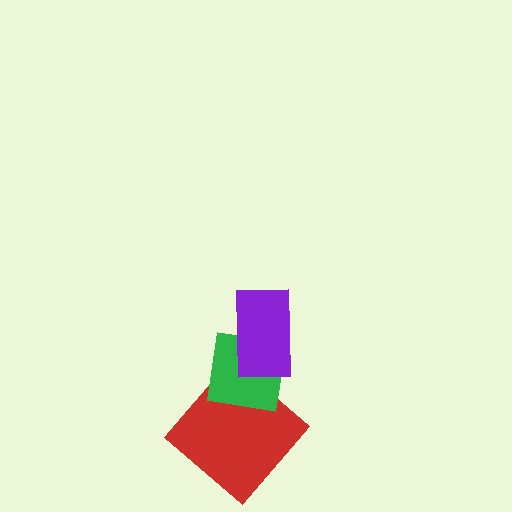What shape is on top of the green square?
The purple rectangle is on top of the green square.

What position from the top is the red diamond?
The red diamond is 3rd from the top.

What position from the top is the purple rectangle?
The purple rectangle is 1st from the top.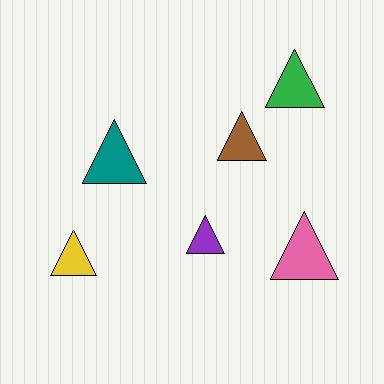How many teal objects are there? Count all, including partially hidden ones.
There is 1 teal object.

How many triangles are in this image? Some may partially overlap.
There are 6 triangles.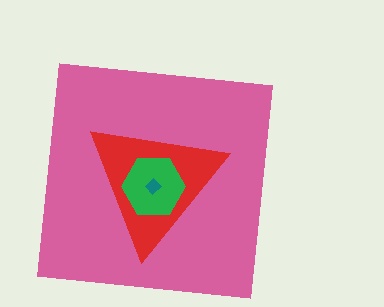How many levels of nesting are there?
4.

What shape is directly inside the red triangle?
The green hexagon.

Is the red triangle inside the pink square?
Yes.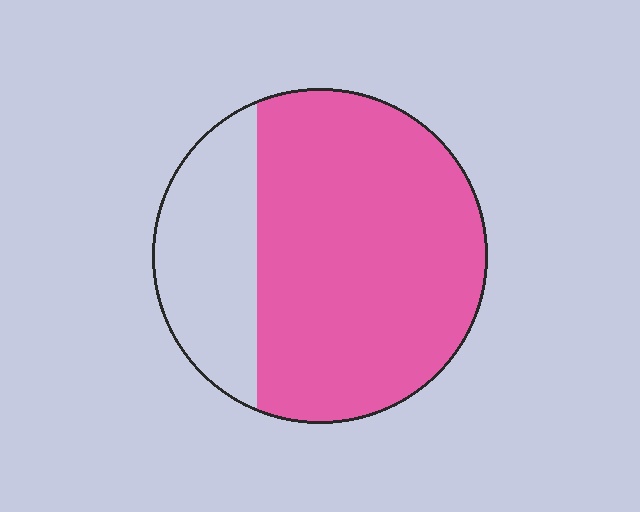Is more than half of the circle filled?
Yes.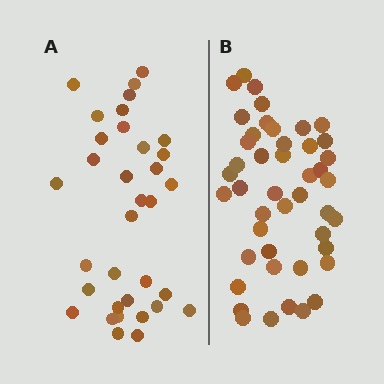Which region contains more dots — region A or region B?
Region B (the right region) has more dots.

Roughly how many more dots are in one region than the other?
Region B has roughly 12 or so more dots than region A.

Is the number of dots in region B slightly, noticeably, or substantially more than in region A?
Region B has noticeably more, but not dramatically so. The ratio is roughly 1.3 to 1.